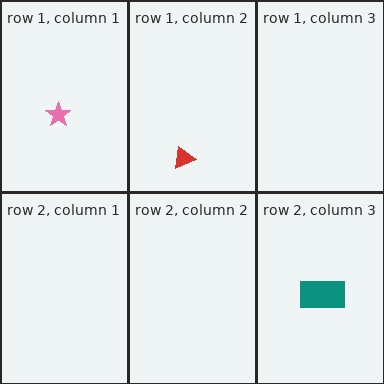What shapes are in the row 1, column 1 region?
The pink star.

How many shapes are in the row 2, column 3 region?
1.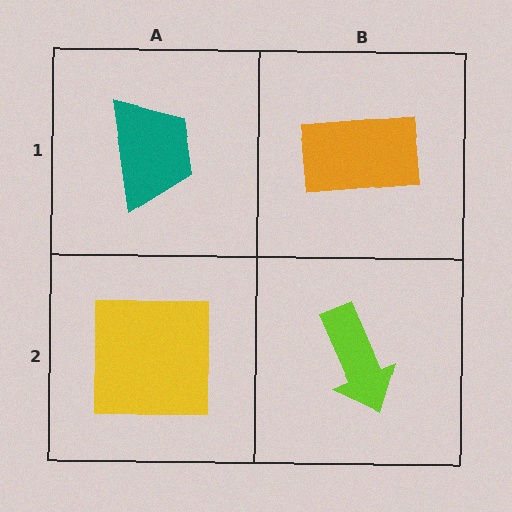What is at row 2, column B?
A lime arrow.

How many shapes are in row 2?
2 shapes.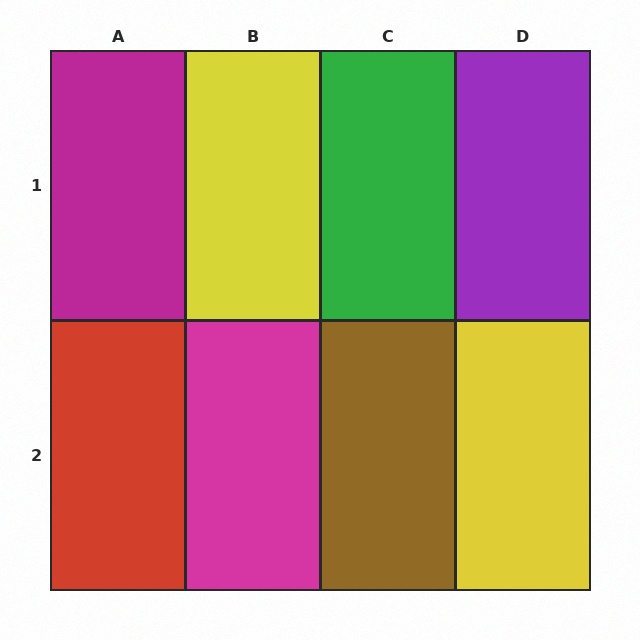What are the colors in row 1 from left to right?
Magenta, yellow, green, purple.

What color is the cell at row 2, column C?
Brown.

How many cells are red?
1 cell is red.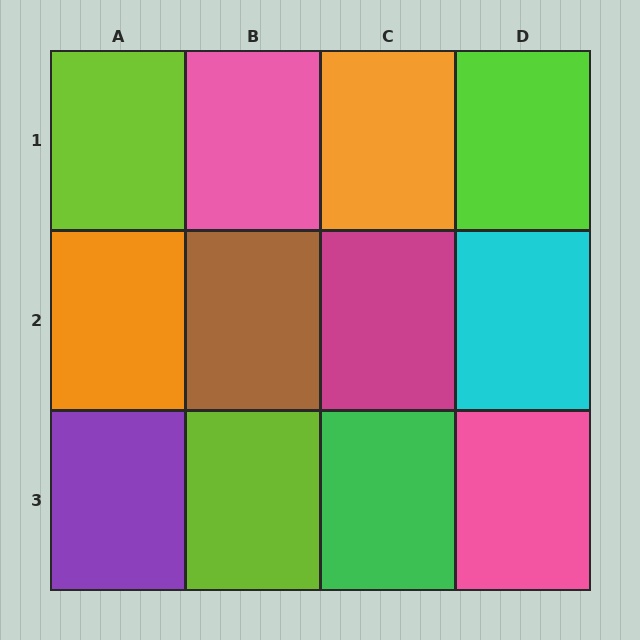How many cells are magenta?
1 cell is magenta.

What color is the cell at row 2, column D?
Cyan.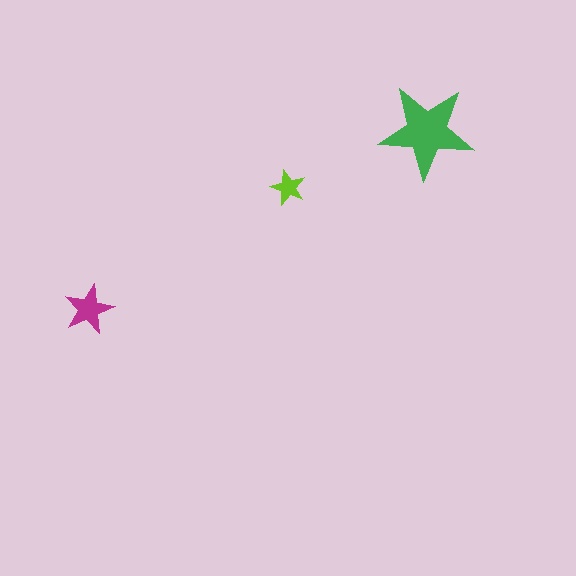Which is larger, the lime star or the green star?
The green one.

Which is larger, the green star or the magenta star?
The green one.